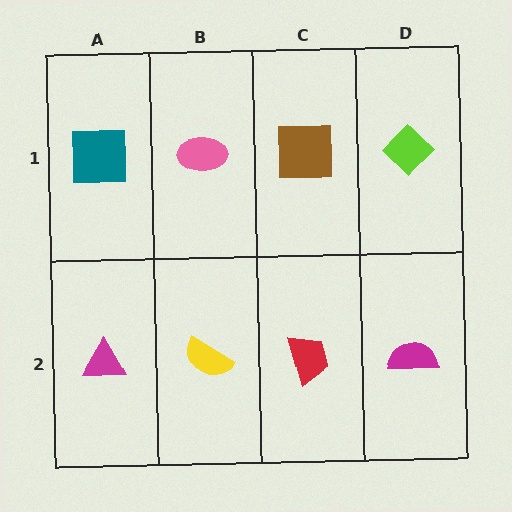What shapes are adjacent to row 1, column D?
A magenta semicircle (row 2, column D), a brown square (row 1, column C).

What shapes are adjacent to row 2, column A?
A teal square (row 1, column A), a yellow semicircle (row 2, column B).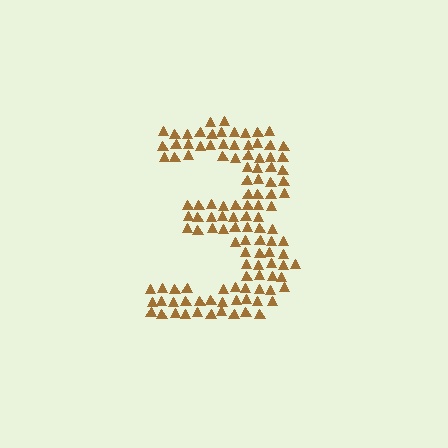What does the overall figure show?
The overall figure shows the digit 3.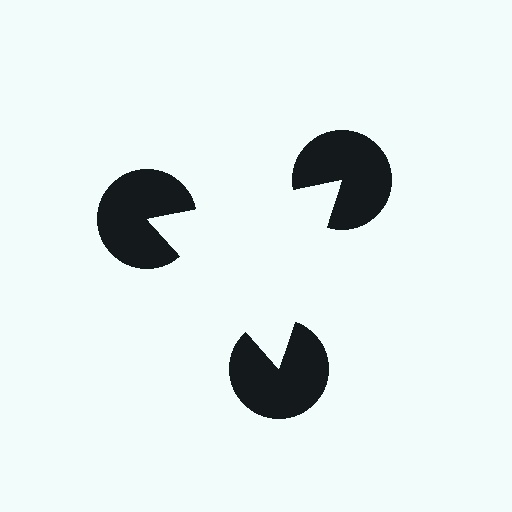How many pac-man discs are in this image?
There are 3 — one at each vertex of the illusory triangle.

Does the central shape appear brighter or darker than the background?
It typically appears slightly brighter than the background, even though no actual brightness change is drawn.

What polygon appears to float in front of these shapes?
An illusory triangle — its edges are inferred from the aligned wedge cuts in the pac-man discs, not physically drawn.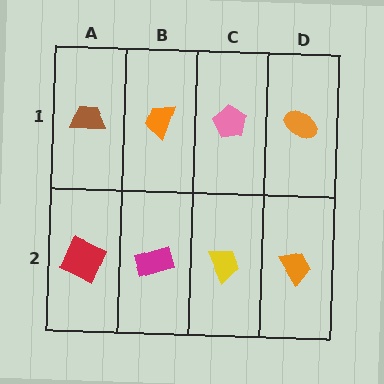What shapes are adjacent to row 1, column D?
An orange trapezoid (row 2, column D), a pink pentagon (row 1, column C).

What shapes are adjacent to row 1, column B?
A magenta rectangle (row 2, column B), a brown trapezoid (row 1, column A), a pink pentagon (row 1, column C).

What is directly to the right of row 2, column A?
A magenta rectangle.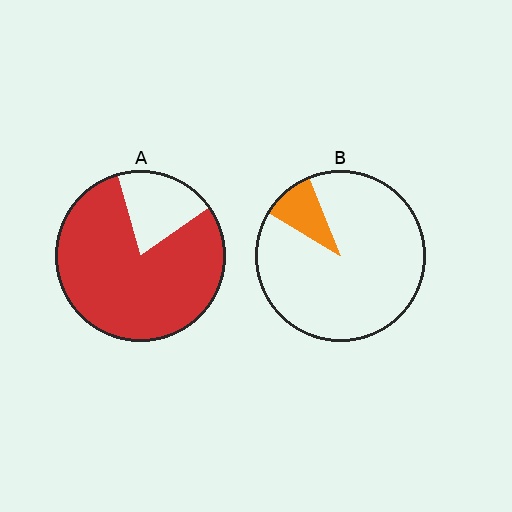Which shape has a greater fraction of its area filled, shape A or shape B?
Shape A.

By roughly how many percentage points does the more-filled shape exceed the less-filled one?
By roughly 70 percentage points (A over B).